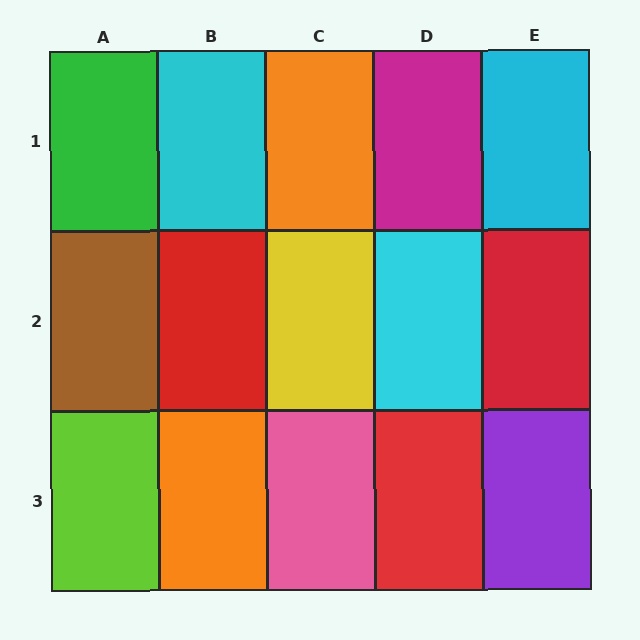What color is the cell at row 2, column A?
Brown.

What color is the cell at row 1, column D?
Magenta.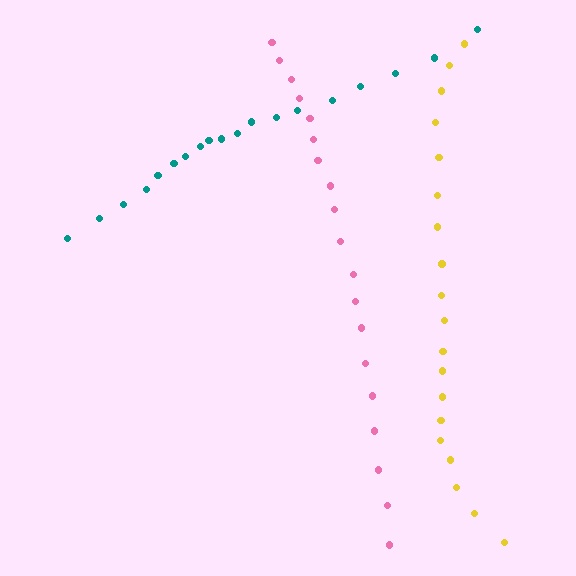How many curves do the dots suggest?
There are 3 distinct paths.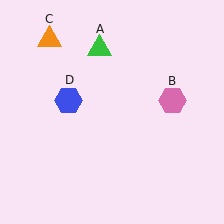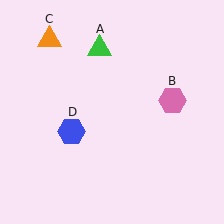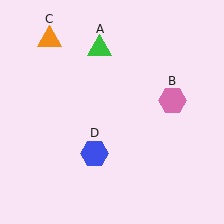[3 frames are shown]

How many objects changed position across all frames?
1 object changed position: blue hexagon (object D).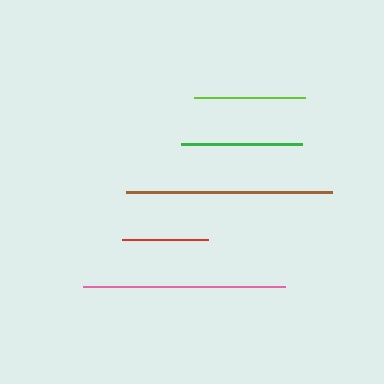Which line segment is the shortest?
The red line is the shortest at approximately 86 pixels.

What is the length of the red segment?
The red segment is approximately 86 pixels long.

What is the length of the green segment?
The green segment is approximately 121 pixels long.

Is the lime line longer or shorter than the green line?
The green line is longer than the lime line.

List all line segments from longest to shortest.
From longest to shortest: brown, pink, green, lime, red.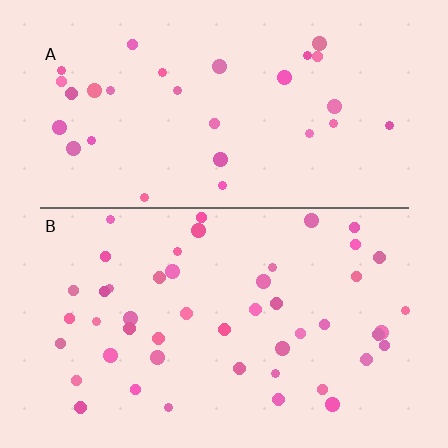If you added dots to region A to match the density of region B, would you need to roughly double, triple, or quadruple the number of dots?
Approximately double.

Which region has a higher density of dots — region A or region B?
B (the bottom).